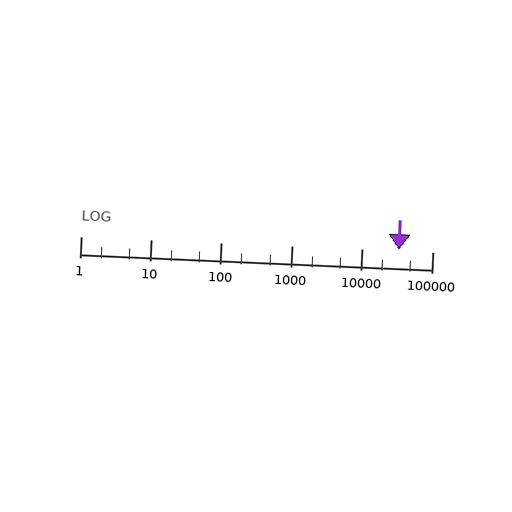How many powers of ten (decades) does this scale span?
The scale spans 5 decades, from 1 to 100000.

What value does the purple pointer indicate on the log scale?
The pointer indicates approximately 33000.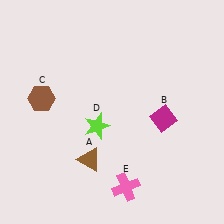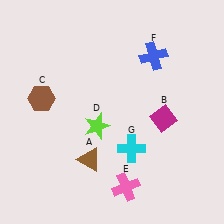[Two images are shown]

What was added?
A blue cross (F), a cyan cross (G) were added in Image 2.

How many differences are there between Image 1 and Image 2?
There are 2 differences between the two images.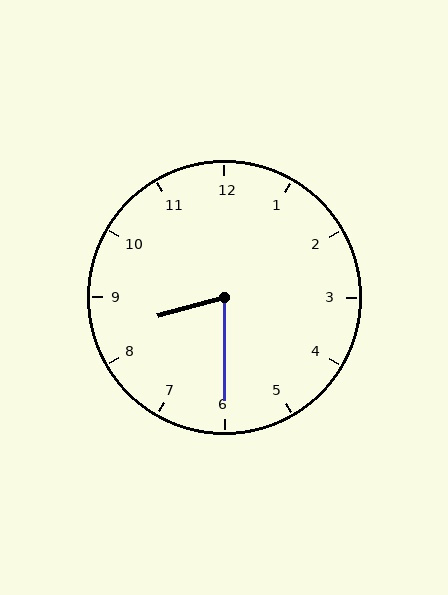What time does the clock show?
8:30.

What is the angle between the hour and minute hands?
Approximately 75 degrees.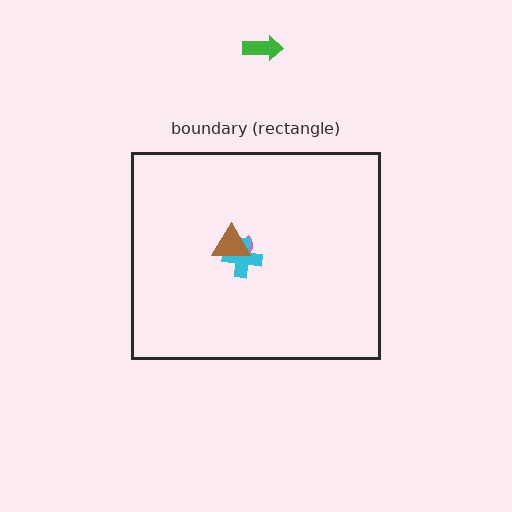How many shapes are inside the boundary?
3 inside, 1 outside.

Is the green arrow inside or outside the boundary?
Outside.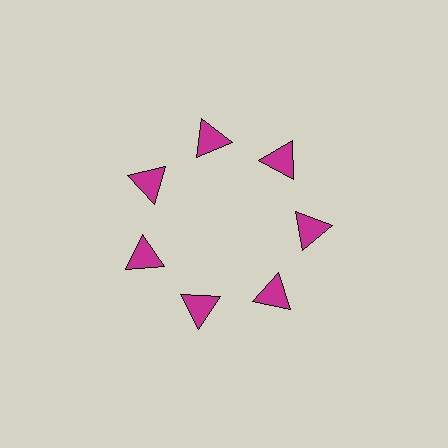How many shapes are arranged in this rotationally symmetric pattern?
There are 7 shapes, arranged in 7 groups of 1.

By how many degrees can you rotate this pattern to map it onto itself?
The pattern maps onto itself every 51 degrees of rotation.